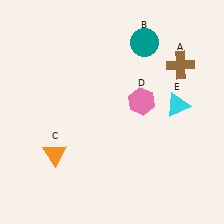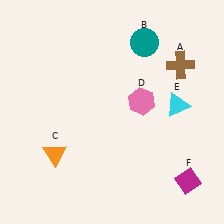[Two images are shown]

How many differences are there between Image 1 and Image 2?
There is 1 difference between the two images.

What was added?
A magenta diamond (F) was added in Image 2.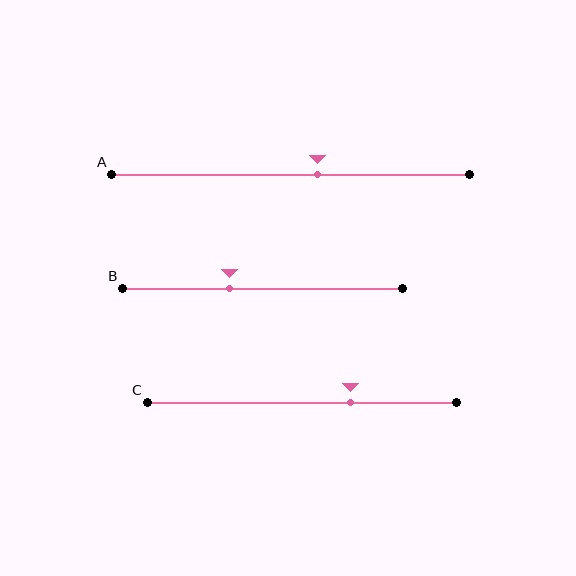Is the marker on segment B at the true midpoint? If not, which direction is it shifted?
No, the marker on segment B is shifted to the left by about 12% of the segment length.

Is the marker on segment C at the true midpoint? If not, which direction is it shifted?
No, the marker on segment C is shifted to the right by about 16% of the segment length.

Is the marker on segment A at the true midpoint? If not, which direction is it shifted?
No, the marker on segment A is shifted to the right by about 8% of the segment length.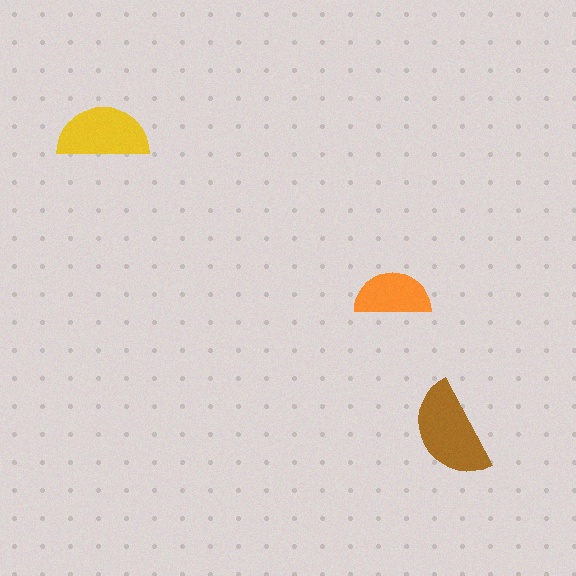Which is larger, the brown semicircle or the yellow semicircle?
The brown one.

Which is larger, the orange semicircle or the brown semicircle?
The brown one.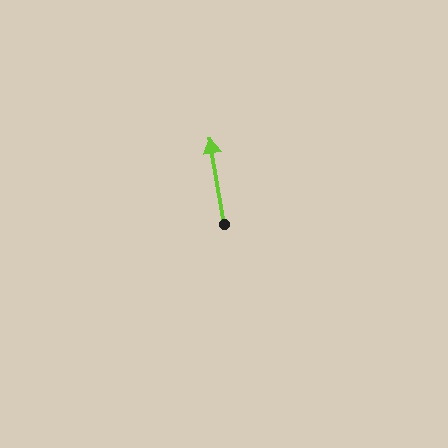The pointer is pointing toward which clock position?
Roughly 12 o'clock.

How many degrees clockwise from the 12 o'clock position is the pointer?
Approximately 351 degrees.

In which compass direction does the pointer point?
North.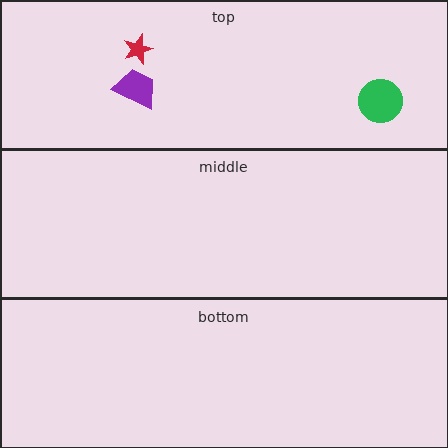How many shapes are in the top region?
3.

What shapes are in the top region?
The red star, the green circle, the purple trapezoid.